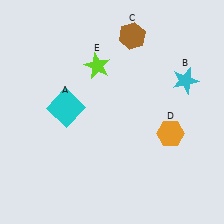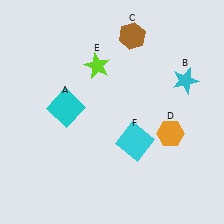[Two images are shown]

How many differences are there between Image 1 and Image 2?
There is 1 difference between the two images.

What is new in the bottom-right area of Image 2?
A cyan square (F) was added in the bottom-right area of Image 2.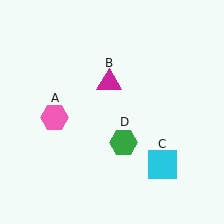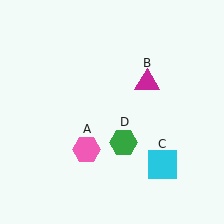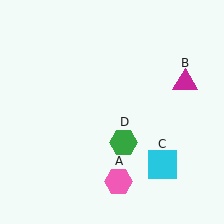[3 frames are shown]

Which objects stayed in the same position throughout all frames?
Cyan square (object C) and green hexagon (object D) remained stationary.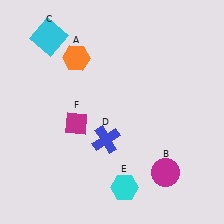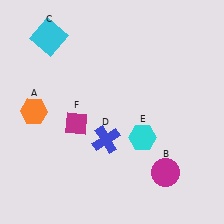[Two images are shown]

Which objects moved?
The objects that moved are: the orange hexagon (A), the cyan hexagon (E).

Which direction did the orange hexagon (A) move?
The orange hexagon (A) moved down.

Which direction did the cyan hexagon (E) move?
The cyan hexagon (E) moved up.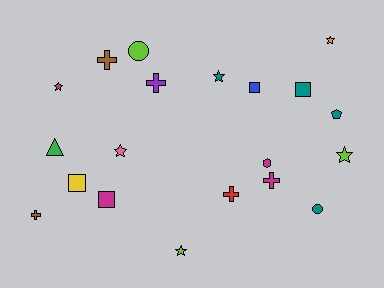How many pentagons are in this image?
There is 1 pentagon.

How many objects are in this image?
There are 20 objects.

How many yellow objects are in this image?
There is 1 yellow object.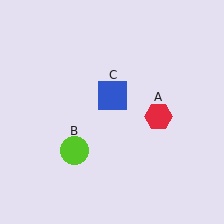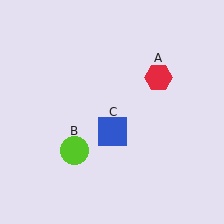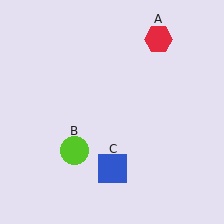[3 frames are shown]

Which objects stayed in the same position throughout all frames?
Lime circle (object B) remained stationary.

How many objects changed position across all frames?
2 objects changed position: red hexagon (object A), blue square (object C).